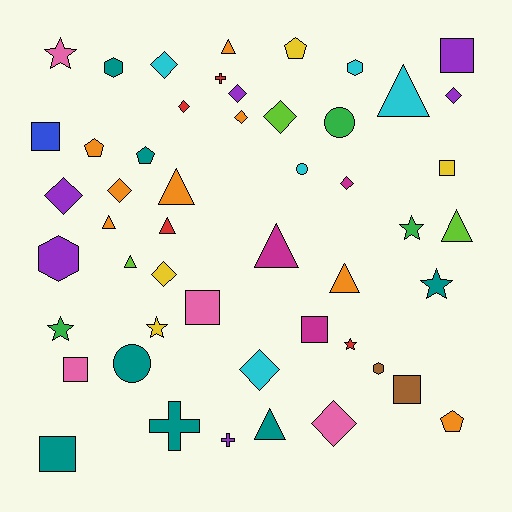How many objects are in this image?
There are 50 objects.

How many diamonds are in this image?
There are 12 diamonds.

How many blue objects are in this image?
There is 1 blue object.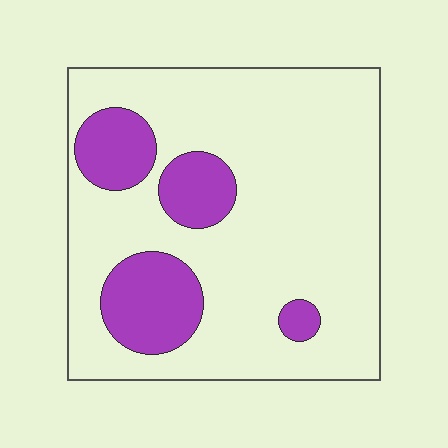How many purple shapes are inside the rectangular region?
4.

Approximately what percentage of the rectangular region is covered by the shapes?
Approximately 20%.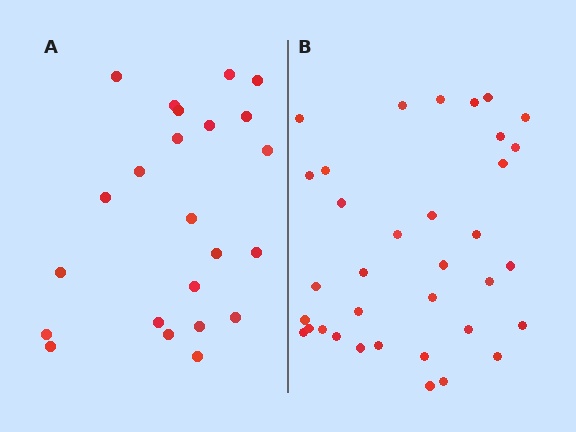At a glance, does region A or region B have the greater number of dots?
Region B (the right region) has more dots.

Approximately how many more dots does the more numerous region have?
Region B has roughly 12 or so more dots than region A.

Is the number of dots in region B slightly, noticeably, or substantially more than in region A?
Region B has substantially more. The ratio is roughly 1.5 to 1.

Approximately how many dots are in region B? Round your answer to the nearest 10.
About 40 dots. (The exact count is 35, which rounds to 40.)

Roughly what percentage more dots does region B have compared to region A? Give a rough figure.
About 50% more.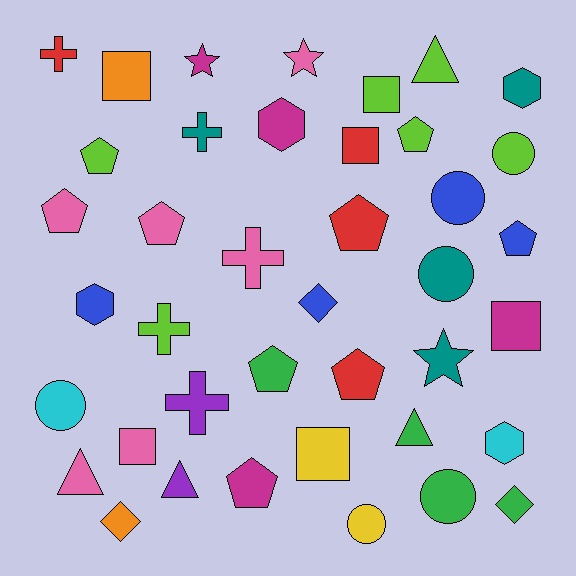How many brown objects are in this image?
There are no brown objects.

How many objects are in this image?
There are 40 objects.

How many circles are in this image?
There are 6 circles.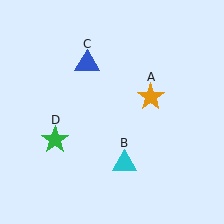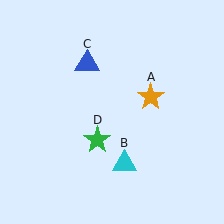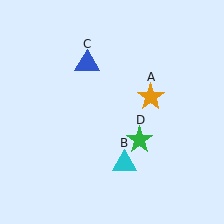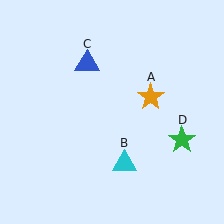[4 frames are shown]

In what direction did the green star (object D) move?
The green star (object D) moved right.